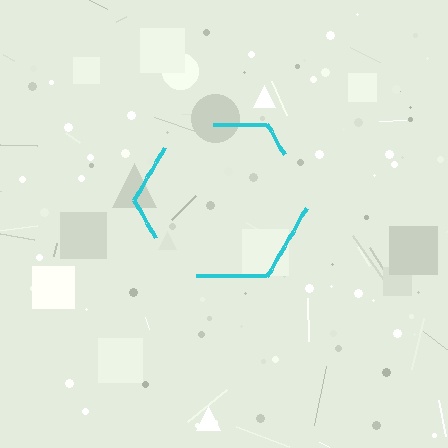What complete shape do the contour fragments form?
The contour fragments form a hexagon.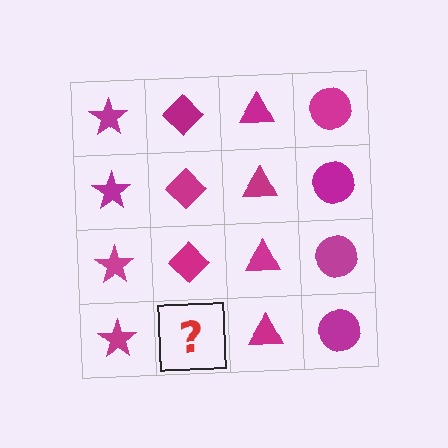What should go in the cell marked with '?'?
The missing cell should contain a magenta diamond.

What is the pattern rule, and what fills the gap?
The rule is that each column has a consistent shape. The gap should be filled with a magenta diamond.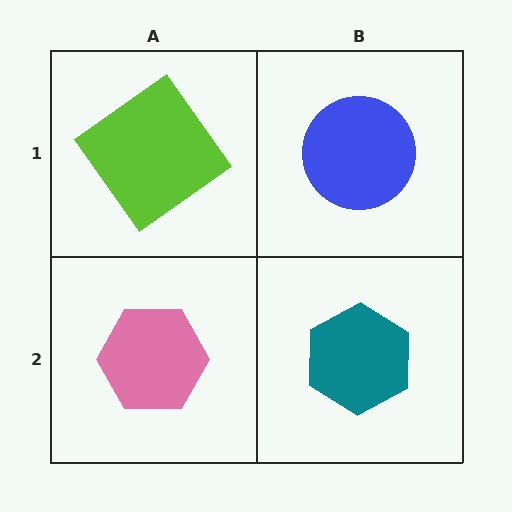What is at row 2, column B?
A teal hexagon.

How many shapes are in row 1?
2 shapes.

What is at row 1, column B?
A blue circle.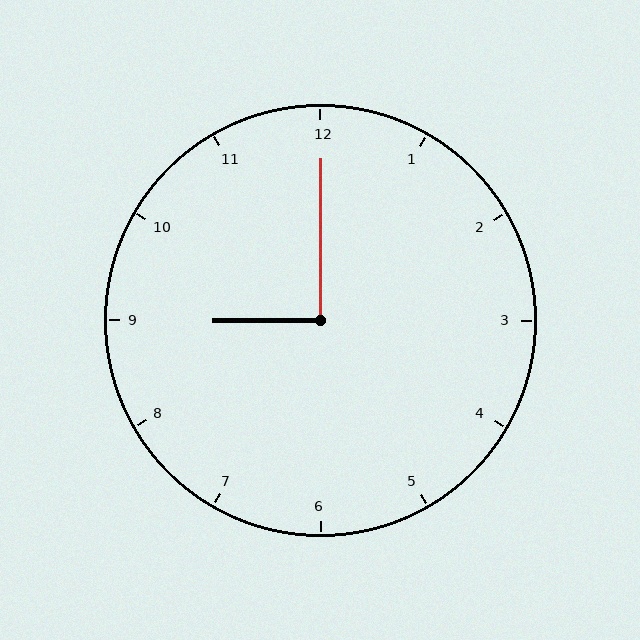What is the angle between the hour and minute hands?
Approximately 90 degrees.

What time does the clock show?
9:00.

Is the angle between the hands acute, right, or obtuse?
It is right.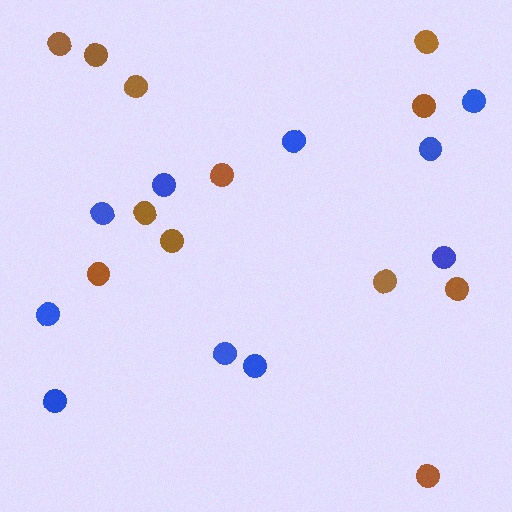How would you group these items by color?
There are 2 groups: one group of brown circles (12) and one group of blue circles (10).